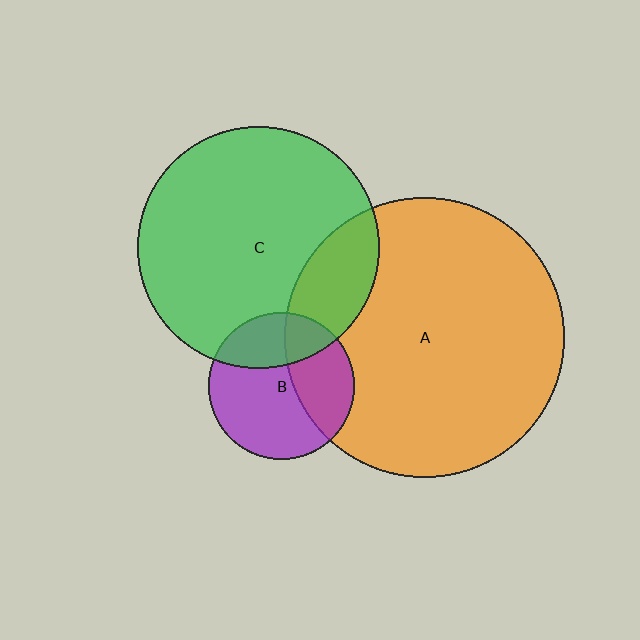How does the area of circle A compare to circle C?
Approximately 1.3 times.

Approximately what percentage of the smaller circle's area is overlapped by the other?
Approximately 20%.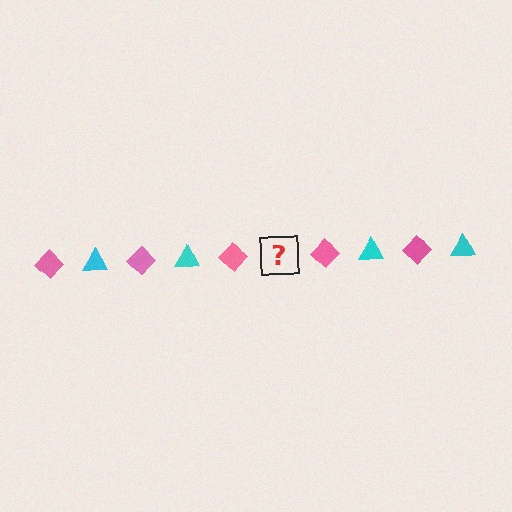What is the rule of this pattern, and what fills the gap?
The rule is that the pattern alternates between pink diamond and cyan triangle. The gap should be filled with a cyan triangle.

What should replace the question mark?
The question mark should be replaced with a cyan triangle.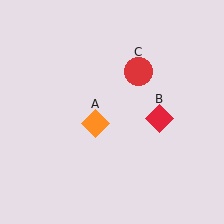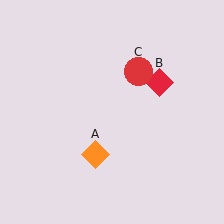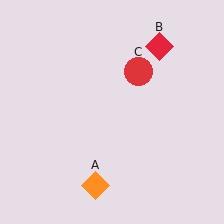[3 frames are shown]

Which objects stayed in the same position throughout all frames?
Red circle (object C) remained stationary.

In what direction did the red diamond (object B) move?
The red diamond (object B) moved up.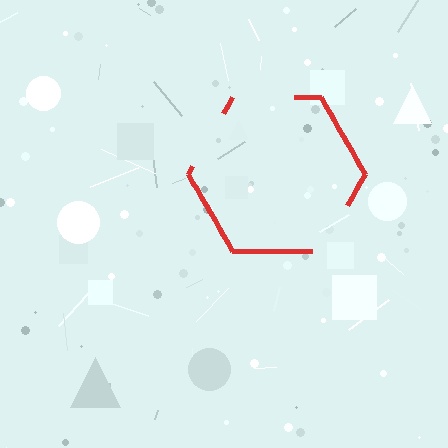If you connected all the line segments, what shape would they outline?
They would outline a hexagon.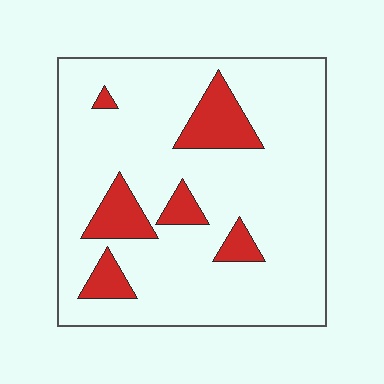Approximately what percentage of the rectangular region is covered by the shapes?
Approximately 15%.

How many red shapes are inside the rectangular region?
6.